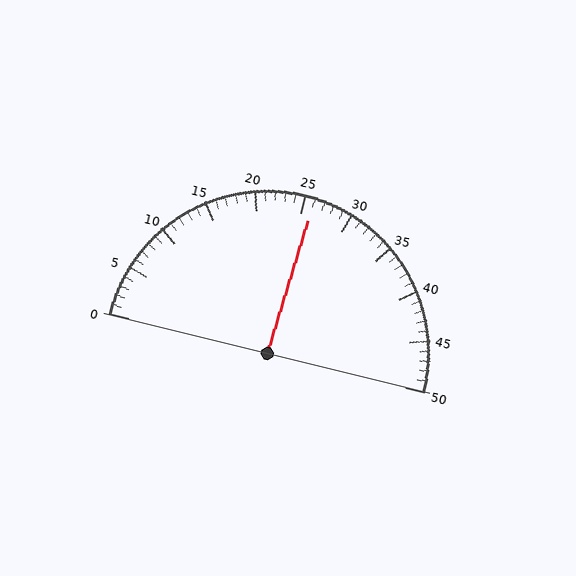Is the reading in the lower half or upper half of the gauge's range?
The reading is in the upper half of the range (0 to 50).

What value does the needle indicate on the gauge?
The needle indicates approximately 26.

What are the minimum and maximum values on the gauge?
The gauge ranges from 0 to 50.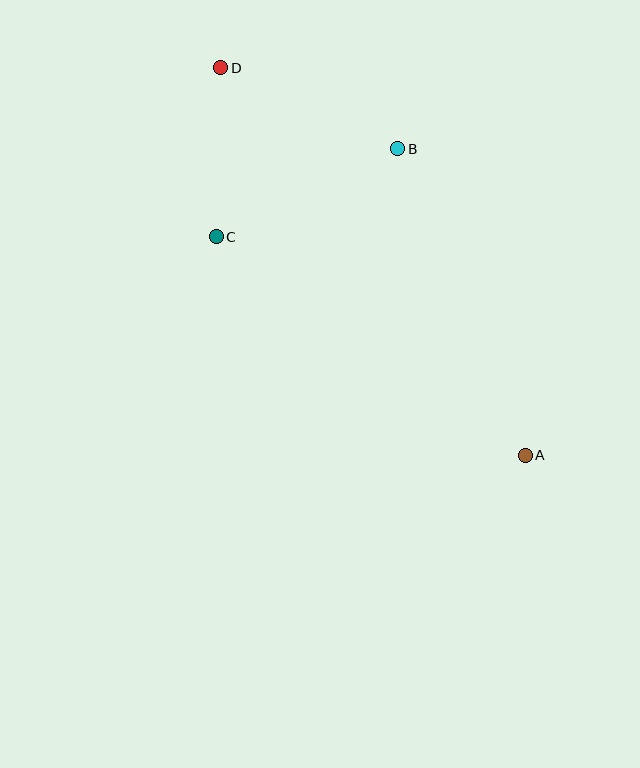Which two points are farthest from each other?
Points A and D are farthest from each other.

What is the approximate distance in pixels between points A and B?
The distance between A and B is approximately 332 pixels.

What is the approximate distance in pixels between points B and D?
The distance between B and D is approximately 194 pixels.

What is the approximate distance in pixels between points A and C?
The distance between A and C is approximately 378 pixels.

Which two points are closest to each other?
Points C and D are closest to each other.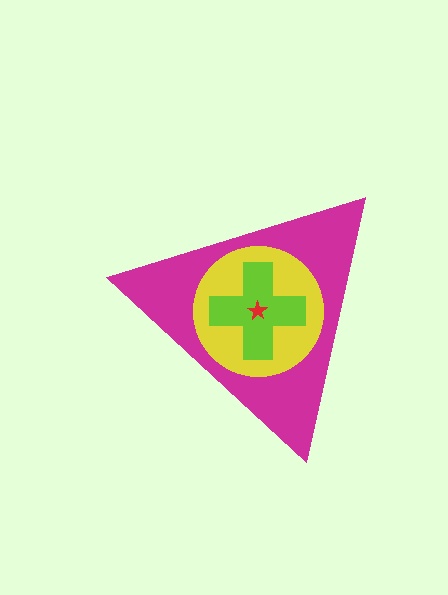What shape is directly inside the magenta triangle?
The yellow circle.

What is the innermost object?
The red star.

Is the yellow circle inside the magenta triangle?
Yes.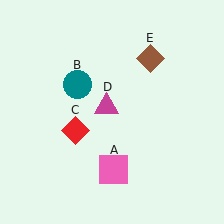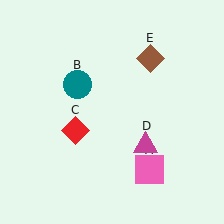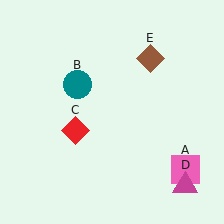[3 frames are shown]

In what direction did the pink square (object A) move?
The pink square (object A) moved right.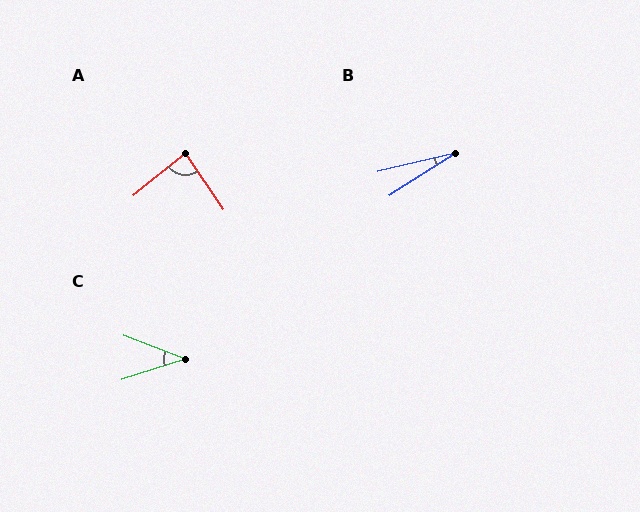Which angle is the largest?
A, at approximately 85 degrees.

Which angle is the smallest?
B, at approximately 19 degrees.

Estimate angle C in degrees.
Approximately 39 degrees.